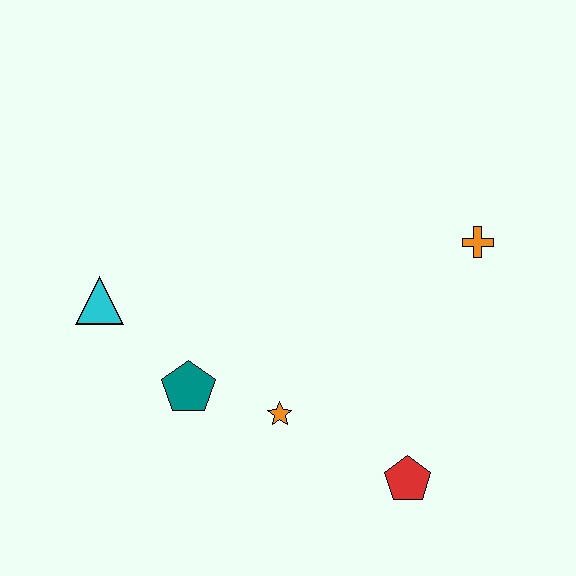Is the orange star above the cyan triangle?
No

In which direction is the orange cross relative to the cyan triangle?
The orange cross is to the right of the cyan triangle.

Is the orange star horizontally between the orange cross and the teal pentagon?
Yes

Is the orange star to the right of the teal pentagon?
Yes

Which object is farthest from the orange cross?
The cyan triangle is farthest from the orange cross.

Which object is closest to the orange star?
The teal pentagon is closest to the orange star.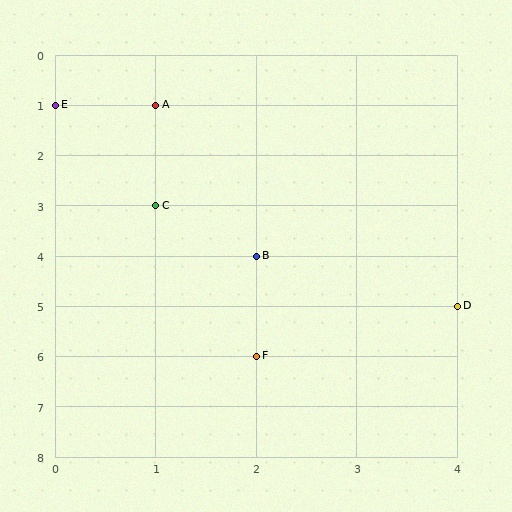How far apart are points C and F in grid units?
Points C and F are 1 column and 3 rows apart (about 3.2 grid units diagonally).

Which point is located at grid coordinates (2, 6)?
Point F is at (2, 6).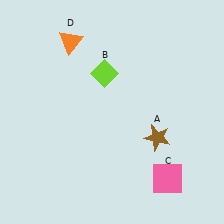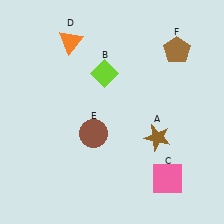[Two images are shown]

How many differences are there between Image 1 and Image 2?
There are 2 differences between the two images.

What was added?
A brown circle (E), a brown pentagon (F) were added in Image 2.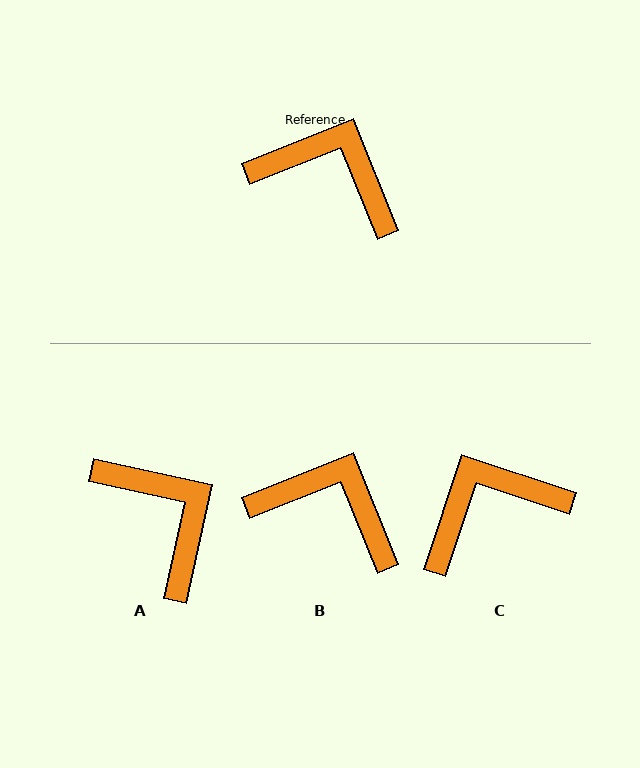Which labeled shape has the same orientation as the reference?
B.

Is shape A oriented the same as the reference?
No, it is off by about 34 degrees.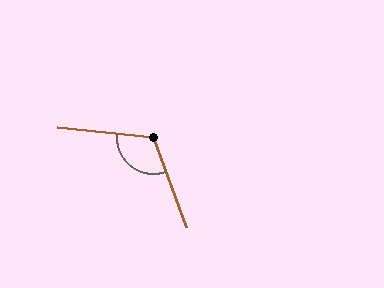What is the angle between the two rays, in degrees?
Approximately 116 degrees.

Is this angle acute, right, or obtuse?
It is obtuse.